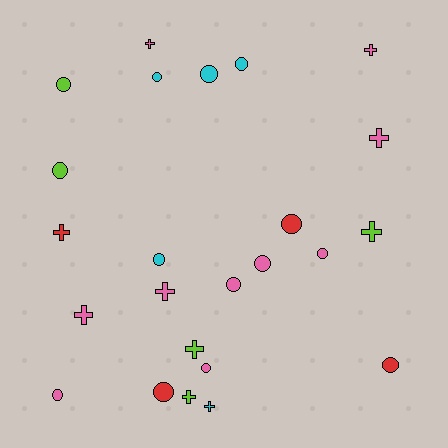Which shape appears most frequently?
Circle, with 14 objects.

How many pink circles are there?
There are 5 pink circles.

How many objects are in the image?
There are 24 objects.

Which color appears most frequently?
Pink, with 10 objects.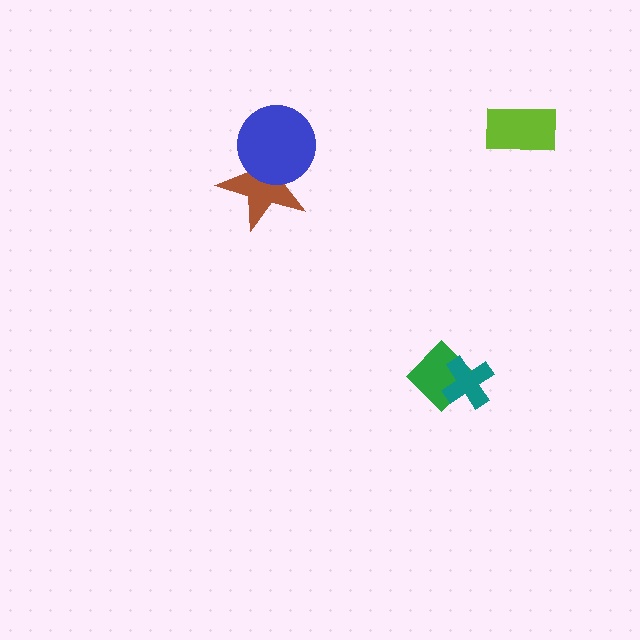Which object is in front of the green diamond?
The teal cross is in front of the green diamond.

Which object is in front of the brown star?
The blue circle is in front of the brown star.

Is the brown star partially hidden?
Yes, it is partially covered by another shape.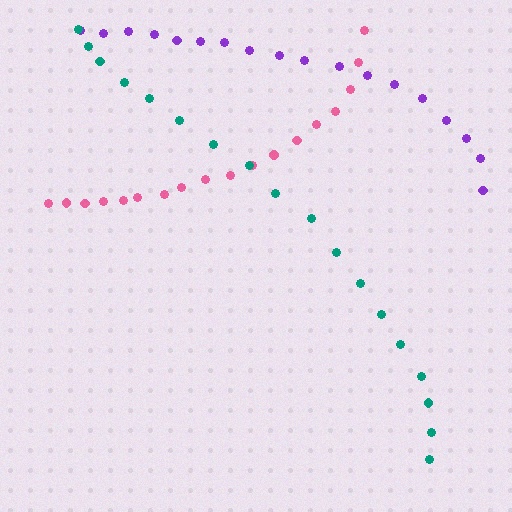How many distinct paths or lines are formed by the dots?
There are 3 distinct paths.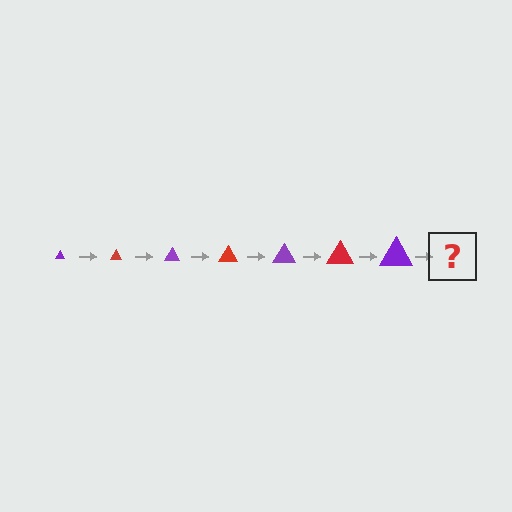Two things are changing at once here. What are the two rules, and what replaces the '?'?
The two rules are that the triangle grows larger each step and the color cycles through purple and red. The '?' should be a red triangle, larger than the previous one.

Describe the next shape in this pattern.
It should be a red triangle, larger than the previous one.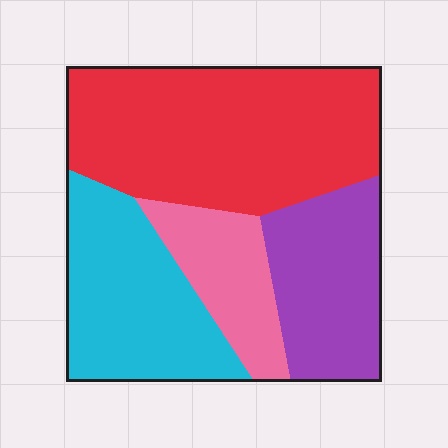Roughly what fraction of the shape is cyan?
Cyan covers about 25% of the shape.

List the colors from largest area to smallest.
From largest to smallest: red, cyan, purple, pink.